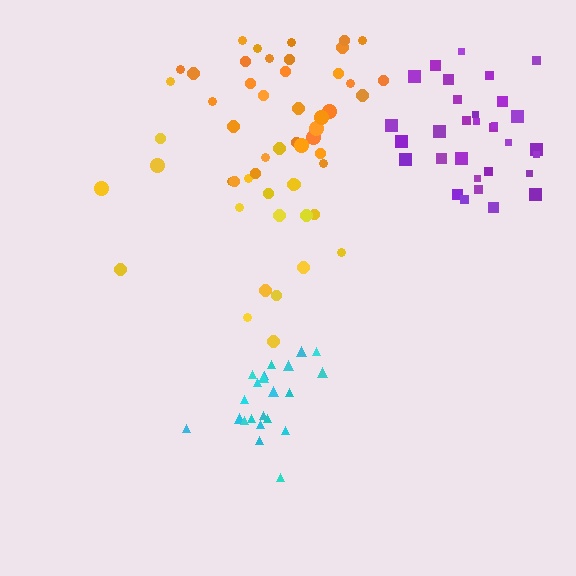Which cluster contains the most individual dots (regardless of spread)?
Orange (33).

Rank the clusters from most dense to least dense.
cyan, purple, orange, yellow.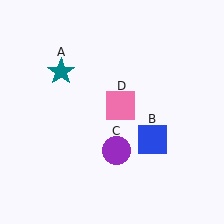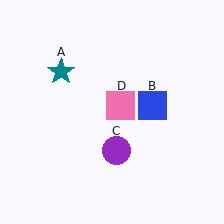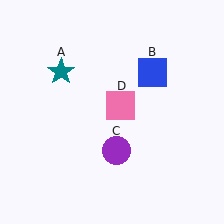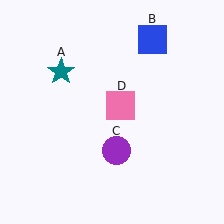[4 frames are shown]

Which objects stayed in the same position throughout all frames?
Teal star (object A) and purple circle (object C) and pink square (object D) remained stationary.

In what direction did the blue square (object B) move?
The blue square (object B) moved up.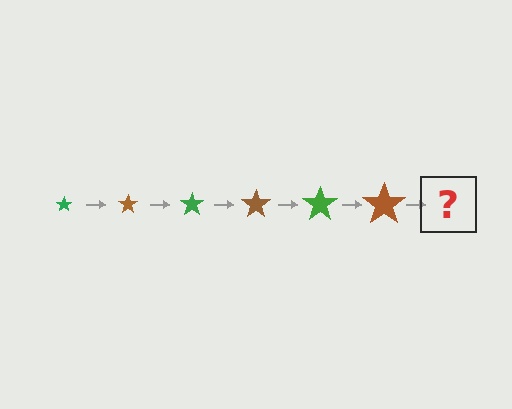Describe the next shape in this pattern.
It should be a green star, larger than the previous one.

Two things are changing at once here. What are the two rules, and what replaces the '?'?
The two rules are that the star grows larger each step and the color cycles through green and brown. The '?' should be a green star, larger than the previous one.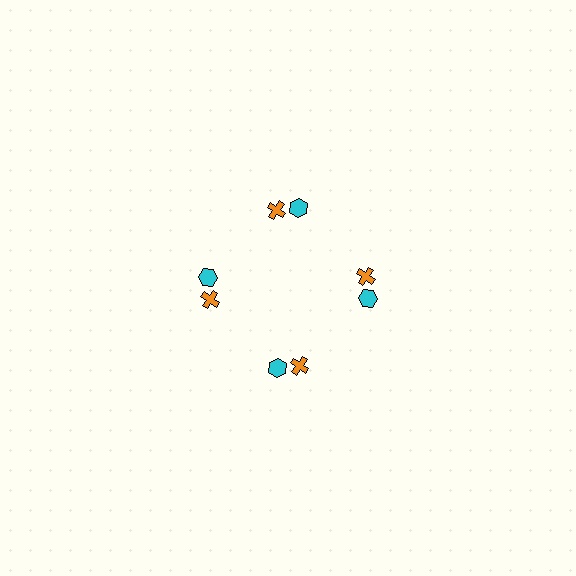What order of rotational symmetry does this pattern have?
This pattern has 4-fold rotational symmetry.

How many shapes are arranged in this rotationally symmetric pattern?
There are 8 shapes, arranged in 4 groups of 2.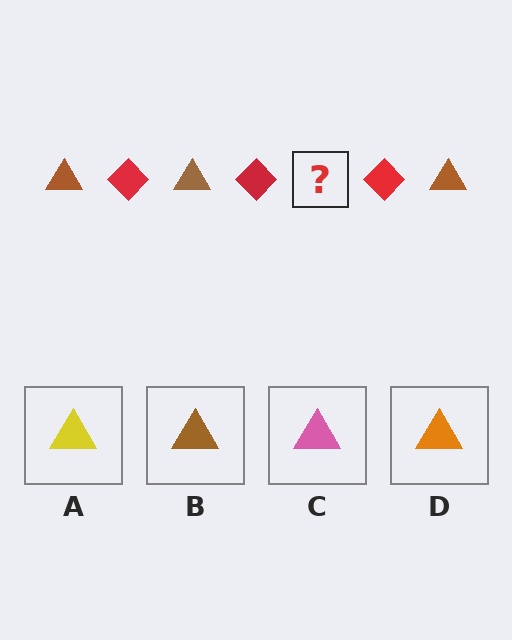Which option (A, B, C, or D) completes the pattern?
B.